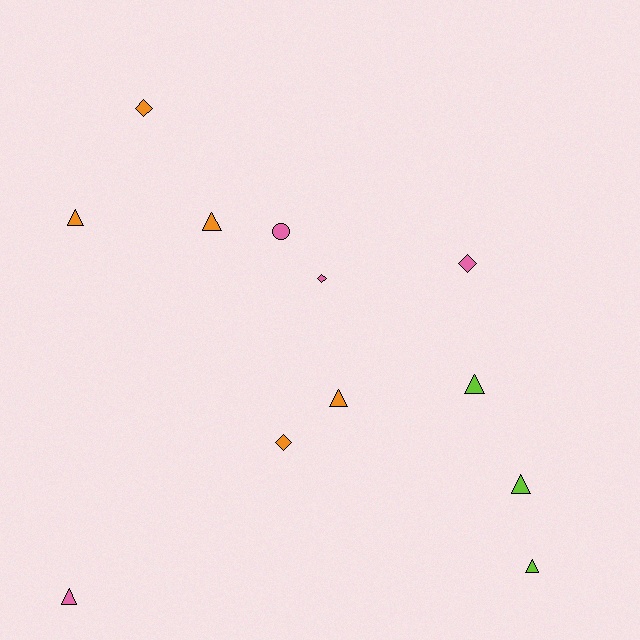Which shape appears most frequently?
Triangle, with 7 objects.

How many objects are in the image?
There are 12 objects.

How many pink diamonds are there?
There are 2 pink diamonds.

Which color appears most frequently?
Orange, with 5 objects.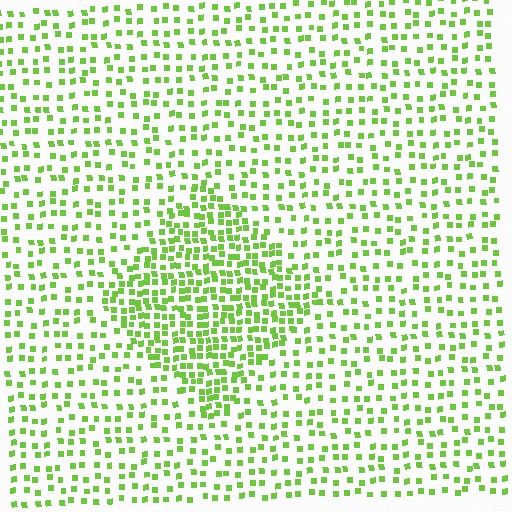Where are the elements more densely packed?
The elements are more densely packed inside the diamond boundary.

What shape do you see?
I see a diamond.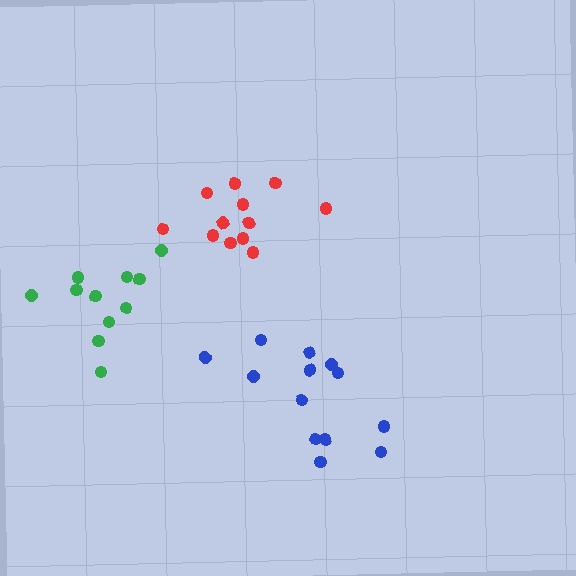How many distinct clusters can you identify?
There are 3 distinct clusters.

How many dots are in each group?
Group 1: 13 dots, Group 2: 12 dots, Group 3: 11 dots (36 total).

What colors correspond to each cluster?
The clusters are colored: blue, red, green.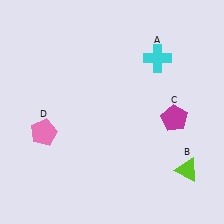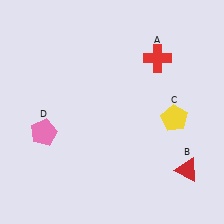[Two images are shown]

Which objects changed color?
A changed from cyan to red. B changed from lime to red. C changed from magenta to yellow.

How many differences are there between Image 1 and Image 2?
There are 3 differences between the two images.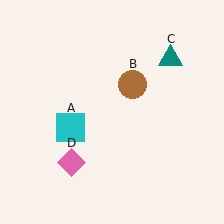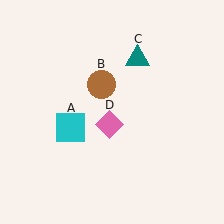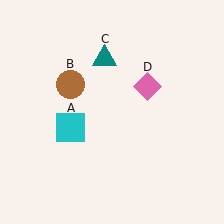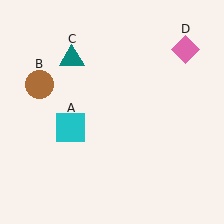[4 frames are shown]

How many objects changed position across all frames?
3 objects changed position: brown circle (object B), teal triangle (object C), pink diamond (object D).